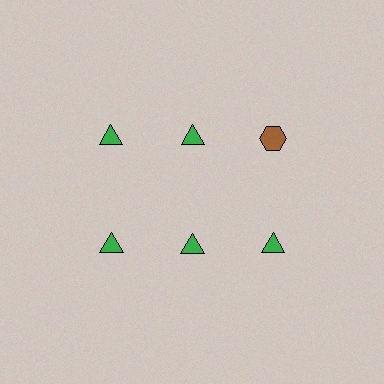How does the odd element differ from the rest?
It differs in both color (brown instead of green) and shape (hexagon instead of triangle).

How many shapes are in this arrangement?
There are 6 shapes arranged in a grid pattern.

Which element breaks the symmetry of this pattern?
The brown hexagon in the top row, center column breaks the symmetry. All other shapes are green triangles.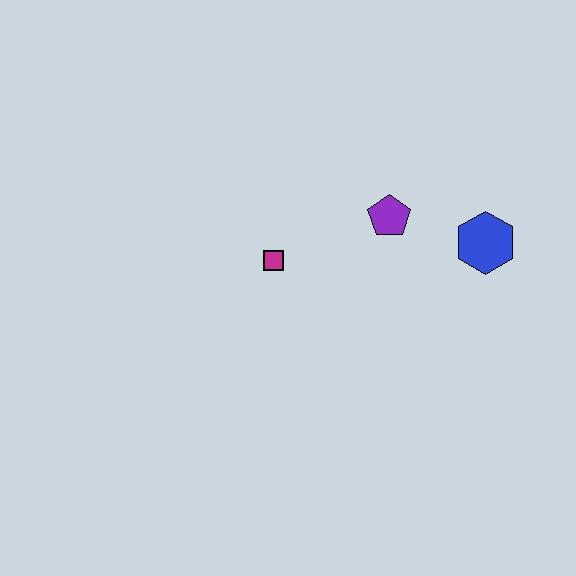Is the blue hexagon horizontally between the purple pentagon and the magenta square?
No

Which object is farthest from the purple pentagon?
The magenta square is farthest from the purple pentagon.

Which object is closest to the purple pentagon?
The blue hexagon is closest to the purple pentagon.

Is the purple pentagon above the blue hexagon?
Yes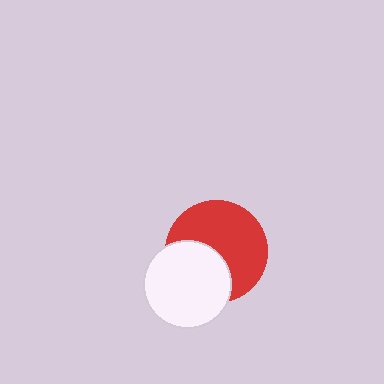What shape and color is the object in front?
The object in front is a white circle.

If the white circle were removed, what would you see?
You would see the complete red circle.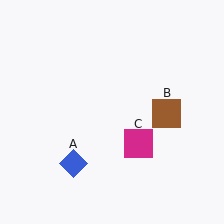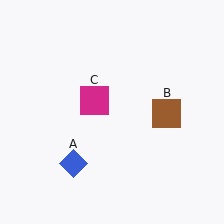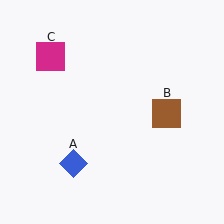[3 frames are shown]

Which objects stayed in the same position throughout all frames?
Blue diamond (object A) and brown square (object B) remained stationary.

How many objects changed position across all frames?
1 object changed position: magenta square (object C).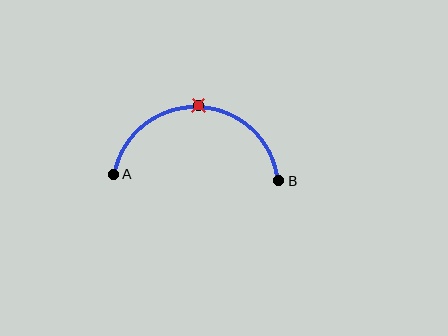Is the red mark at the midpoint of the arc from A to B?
Yes. The red mark lies on the arc at equal arc-length from both A and B — it is the arc midpoint.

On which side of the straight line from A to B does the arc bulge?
The arc bulges above the straight line connecting A and B.